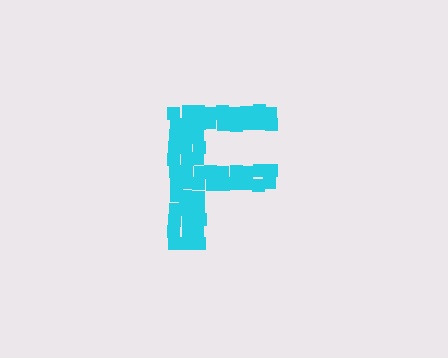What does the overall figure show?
The overall figure shows the letter F.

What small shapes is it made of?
It is made of small squares.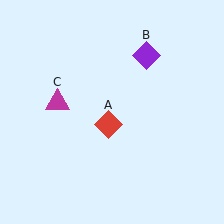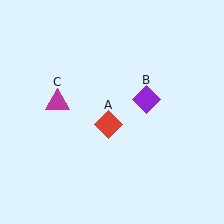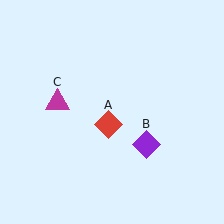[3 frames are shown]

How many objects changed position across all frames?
1 object changed position: purple diamond (object B).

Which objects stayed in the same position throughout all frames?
Red diamond (object A) and magenta triangle (object C) remained stationary.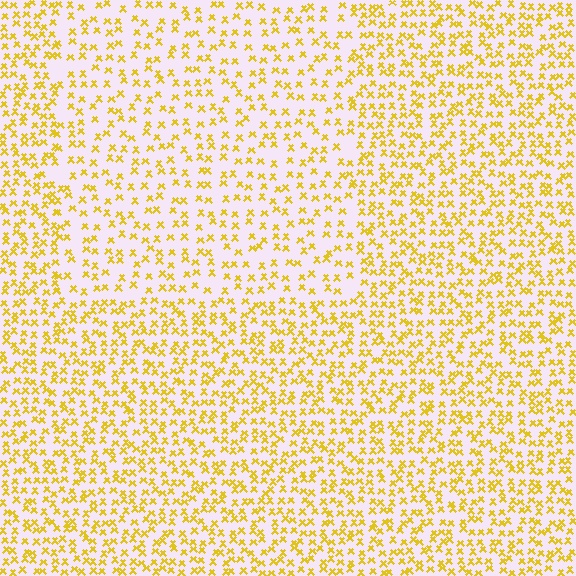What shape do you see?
I see a rectangle.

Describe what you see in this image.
The image contains small yellow elements arranged at two different densities. A rectangle-shaped region is visible where the elements are less densely packed than the surrounding area.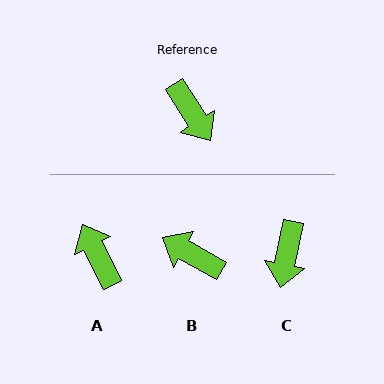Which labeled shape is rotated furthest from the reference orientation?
A, about 174 degrees away.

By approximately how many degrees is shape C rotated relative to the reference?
Approximately 44 degrees clockwise.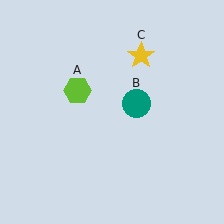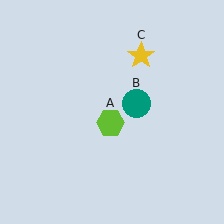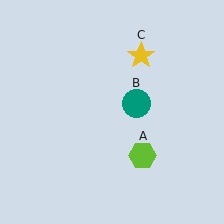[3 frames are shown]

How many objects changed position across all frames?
1 object changed position: lime hexagon (object A).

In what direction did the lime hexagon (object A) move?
The lime hexagon (object A) moved down and to the right.